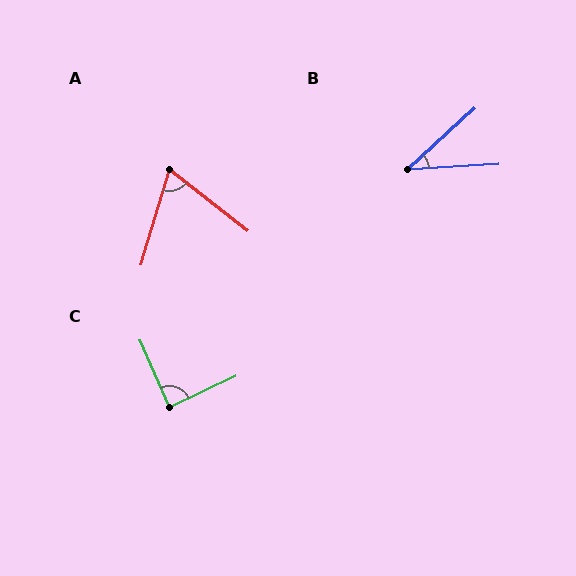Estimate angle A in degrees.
Approximately 69 degrees.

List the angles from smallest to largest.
B (39°), A (69°), C (88°).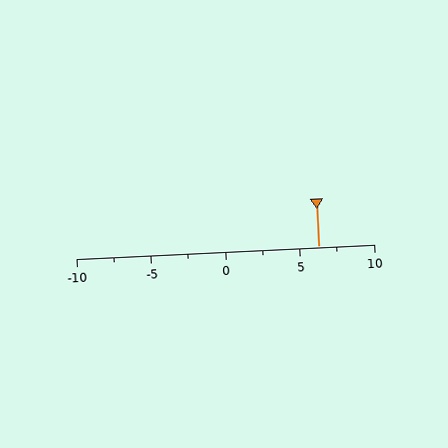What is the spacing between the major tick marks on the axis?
The major ticks are spaced 5 apart.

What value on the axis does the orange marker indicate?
The marker indicates approximately 6.2.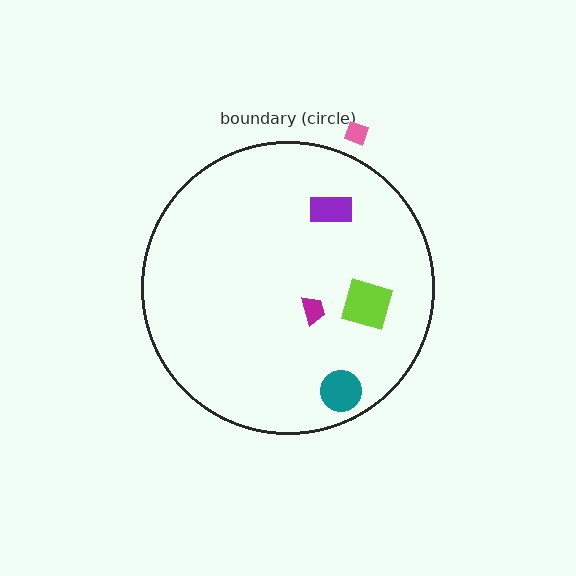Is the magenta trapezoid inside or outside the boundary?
Inside.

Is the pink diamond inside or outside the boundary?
Outside.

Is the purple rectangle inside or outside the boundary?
Inside.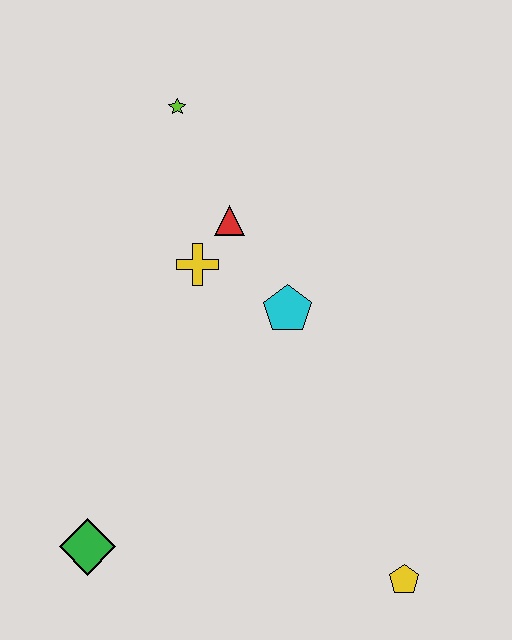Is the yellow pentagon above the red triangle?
No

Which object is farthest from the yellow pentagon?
The lime star is farthest from the yellow pentagon.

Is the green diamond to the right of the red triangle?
No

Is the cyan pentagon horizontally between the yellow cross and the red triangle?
No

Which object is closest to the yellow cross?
The red triangle is closest to the yellow cross.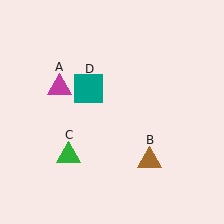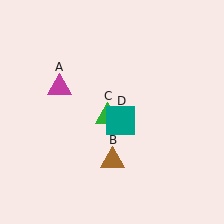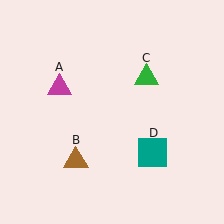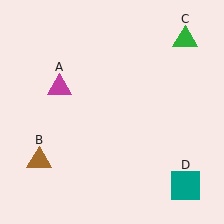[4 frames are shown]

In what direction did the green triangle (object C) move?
The green triangle (object C) moved up and to the right.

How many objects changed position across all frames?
3 objects changed position: brown triangle (object B), green triangle (object C), teal square (object D).